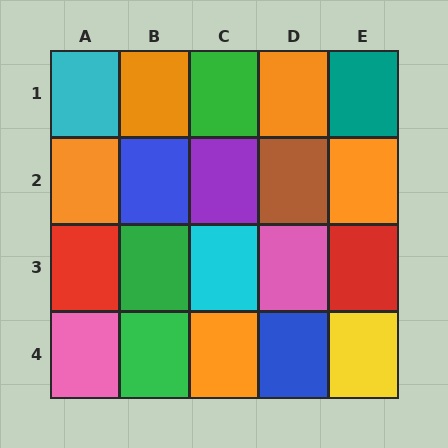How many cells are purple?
1 cell is purple.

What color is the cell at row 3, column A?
Red.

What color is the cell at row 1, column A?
Cyan.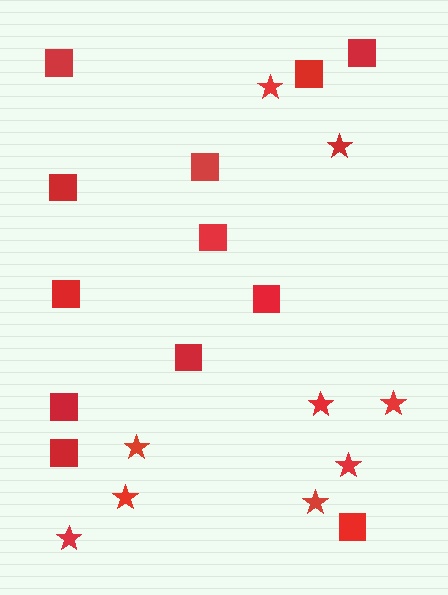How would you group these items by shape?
There are 2 groups: one group of squares (12) and one group of stars (9).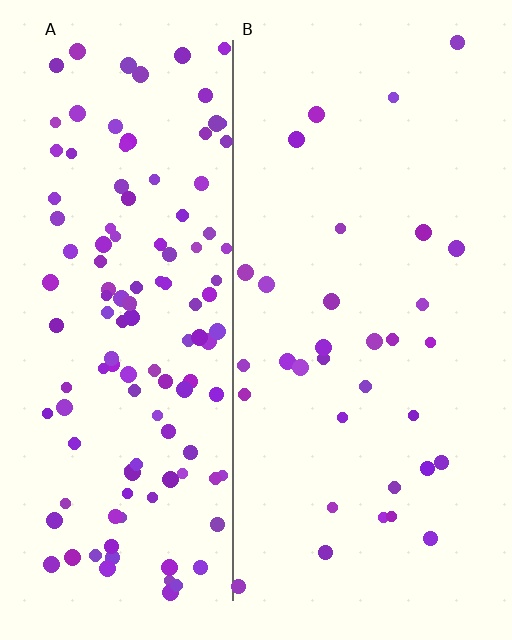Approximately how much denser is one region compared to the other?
Approximately 3.8× — region A over region B.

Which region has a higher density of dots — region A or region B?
A (the left).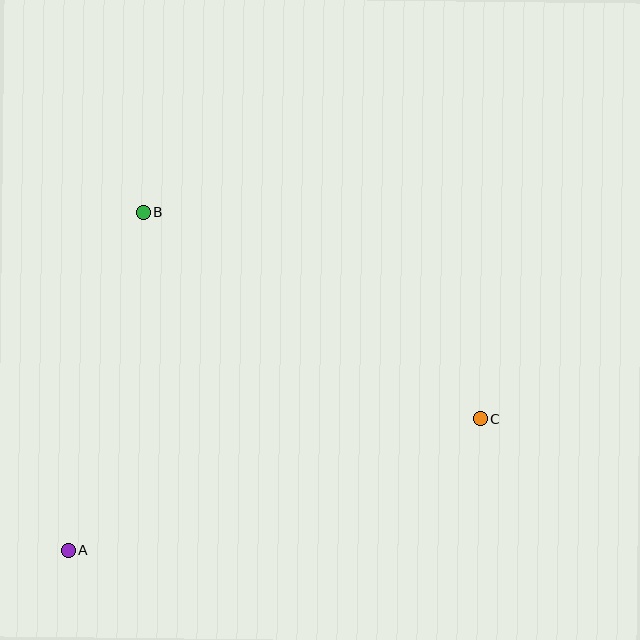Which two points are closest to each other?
Points A and B are closest to each other.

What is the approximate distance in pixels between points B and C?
The distance between B and C is approximately 395 pixels.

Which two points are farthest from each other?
Points A and C are farthest from each other.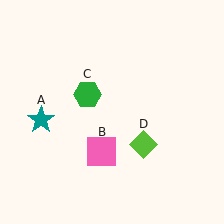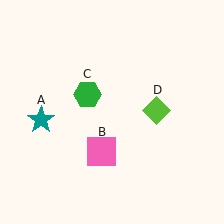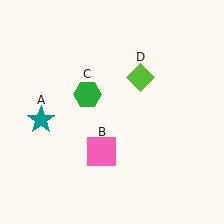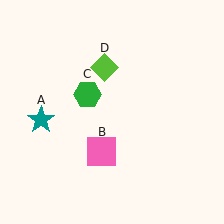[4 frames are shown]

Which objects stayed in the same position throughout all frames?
Teal star (object A) and pink square (object B) and green hexagon (object C) remained stationary.